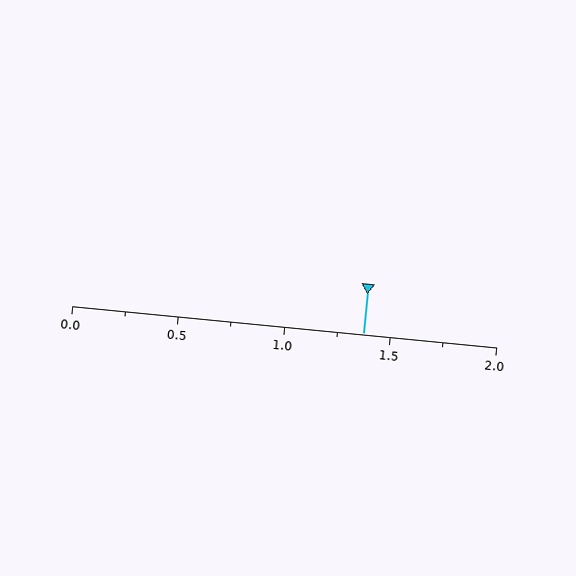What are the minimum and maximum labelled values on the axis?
The axis runs from 0.0 to 2.0.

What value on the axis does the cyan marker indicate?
The marker indicates approximately 1.38.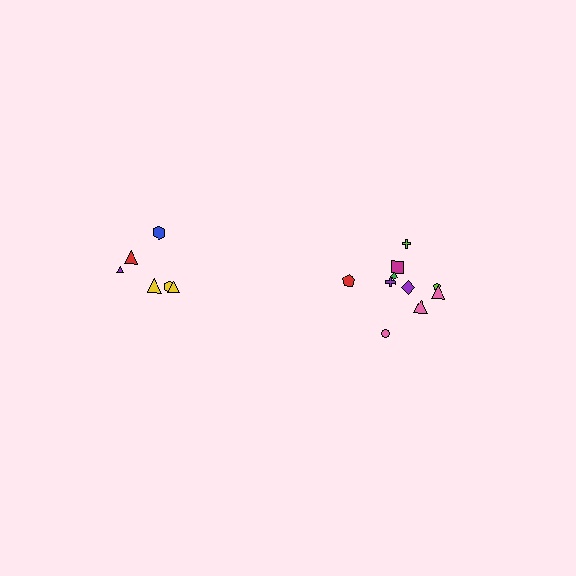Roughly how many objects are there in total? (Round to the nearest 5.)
Roughly 15 objects in total.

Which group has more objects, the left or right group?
The right group.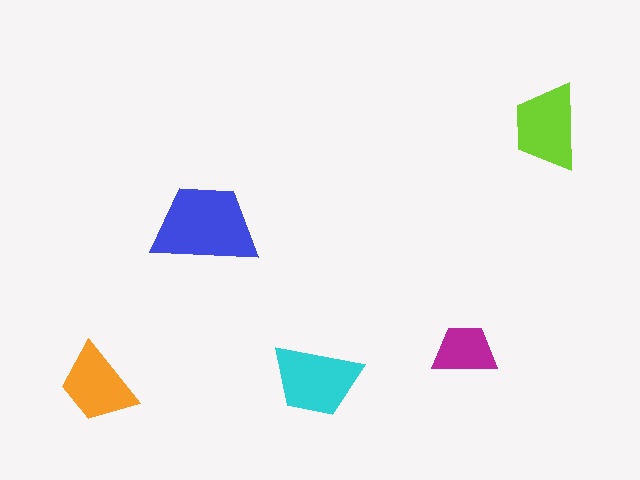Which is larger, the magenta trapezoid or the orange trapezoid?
The orange one.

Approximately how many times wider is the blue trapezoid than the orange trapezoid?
About 1.5 times wider.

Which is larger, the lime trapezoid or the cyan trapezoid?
The cyan one.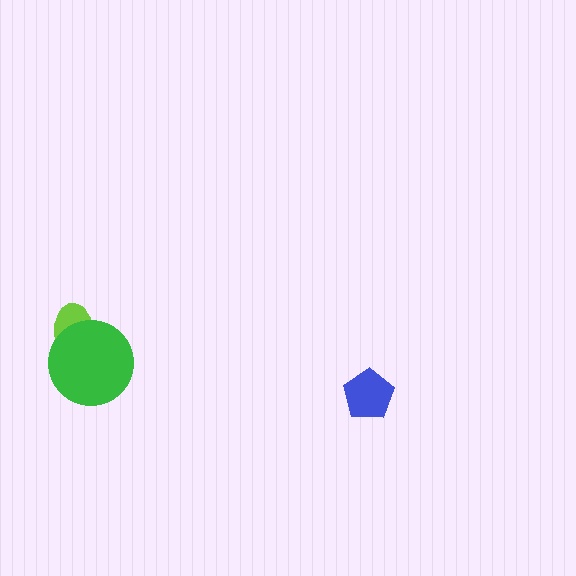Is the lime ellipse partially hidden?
Yes, it is partially covered by another shape.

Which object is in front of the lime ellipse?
The green circle is in front of the lime ellipse.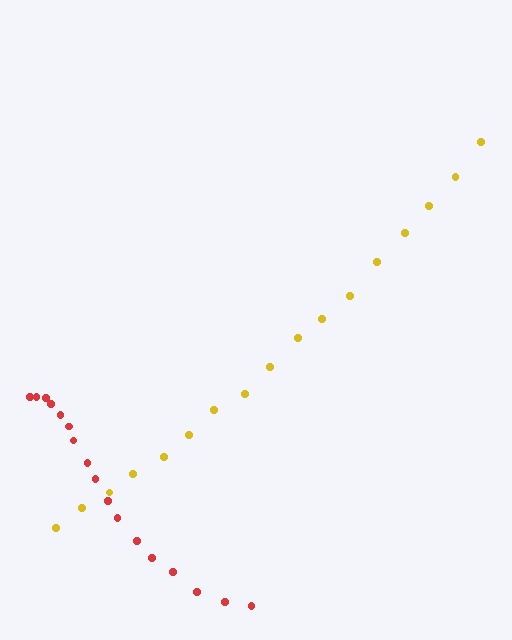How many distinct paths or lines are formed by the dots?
There are 2 distinct paths.